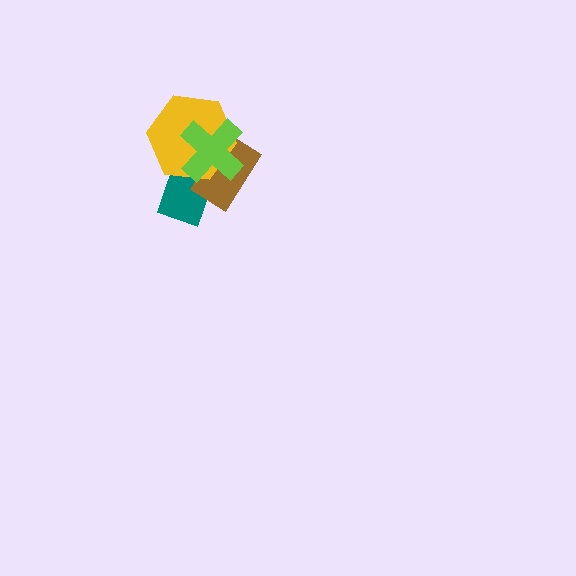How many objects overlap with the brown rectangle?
3 objects overlap with the brown rectangle.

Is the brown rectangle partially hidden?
Yes, it is partially covered by another shape.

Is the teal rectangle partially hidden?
Yes, it is partially covered by another shape.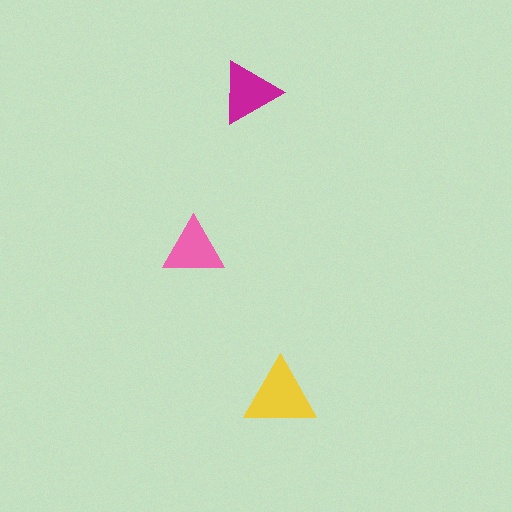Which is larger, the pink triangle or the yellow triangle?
The yellow one.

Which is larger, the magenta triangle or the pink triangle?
The magenta one.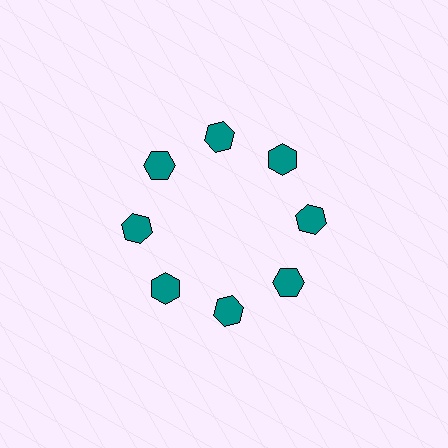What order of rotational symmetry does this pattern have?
This pattern has 8-fold rotational symmetry.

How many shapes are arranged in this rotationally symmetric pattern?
There are 8 shapes, arranged in 8 groups of 1.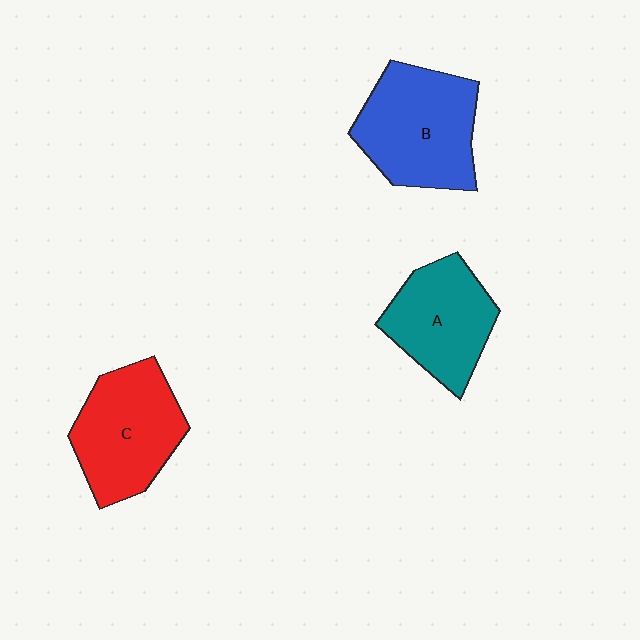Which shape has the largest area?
Shape B (blue).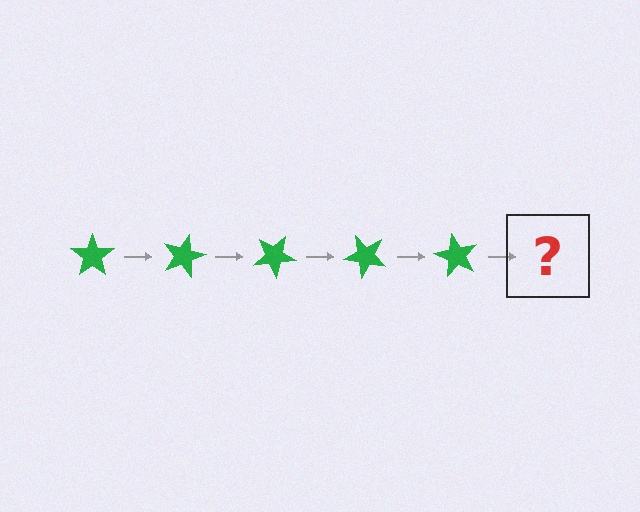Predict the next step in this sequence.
The next step is a green star rotated 75 degrees.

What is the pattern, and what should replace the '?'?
The pattern is that the star rotates 15 degrees each step. The '?' should be a green star rotated 75 degrees.